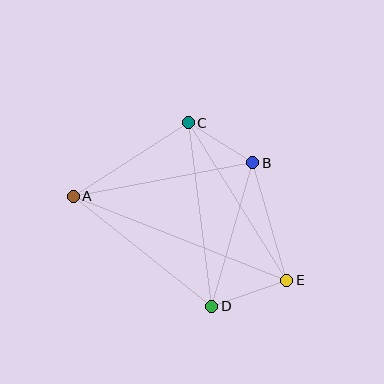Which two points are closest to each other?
Points B and C are closest to each other.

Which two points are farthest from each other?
Points A and E are farthest from each other.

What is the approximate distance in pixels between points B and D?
The distance between B and D is approximately 149 pixels.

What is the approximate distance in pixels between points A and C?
The distance between A and C is approximately 136 pixels.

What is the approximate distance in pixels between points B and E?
The distance between B and E is approximately 122 pixels.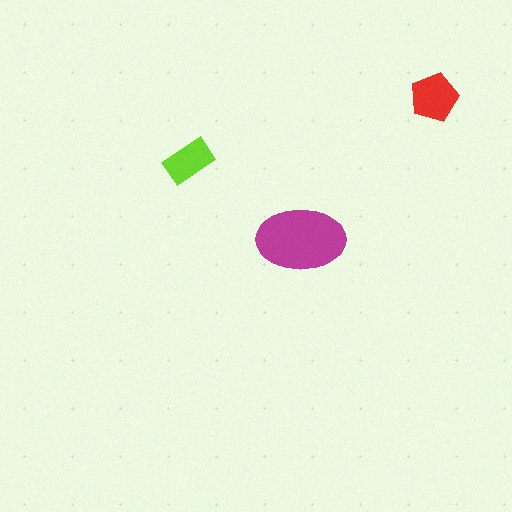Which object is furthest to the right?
The red pentagon is rightmost.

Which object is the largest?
The magenta ellipse.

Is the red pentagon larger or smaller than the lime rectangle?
Larger.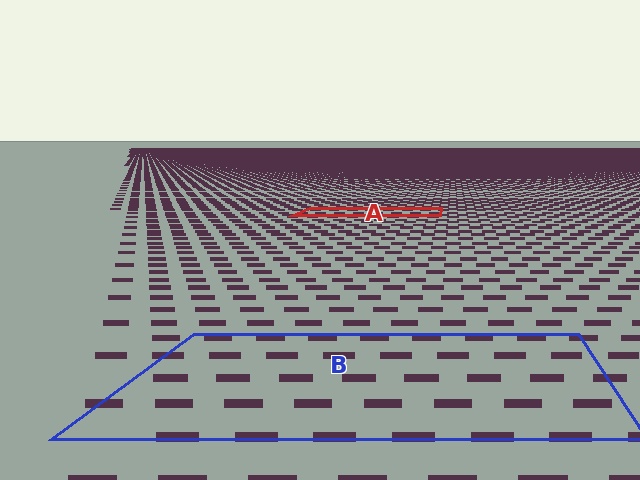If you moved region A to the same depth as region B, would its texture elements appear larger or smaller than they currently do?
They would appear larger. At a closer depth, the same texture elements are projected at a bigger on-screen size.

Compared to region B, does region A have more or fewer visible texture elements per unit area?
Region A has more texture elements per unit area — they are packed more densely because it is farther away.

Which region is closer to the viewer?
Region B is closer. The texture elements there are larger and more spread out.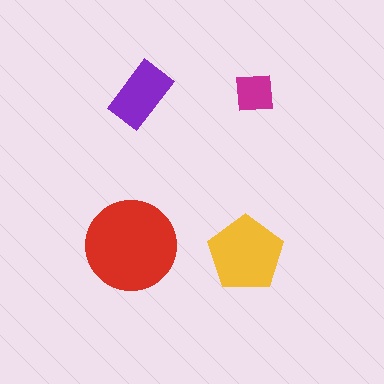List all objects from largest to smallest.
The red circle, the yellow pentagon, the purple rectangle, the magenta square.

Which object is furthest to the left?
The red circle is leftmost.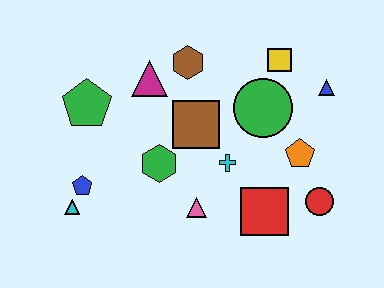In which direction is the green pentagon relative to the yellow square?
The green pentagon is to the left of the yellow square.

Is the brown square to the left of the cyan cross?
Yes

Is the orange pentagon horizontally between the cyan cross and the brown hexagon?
No